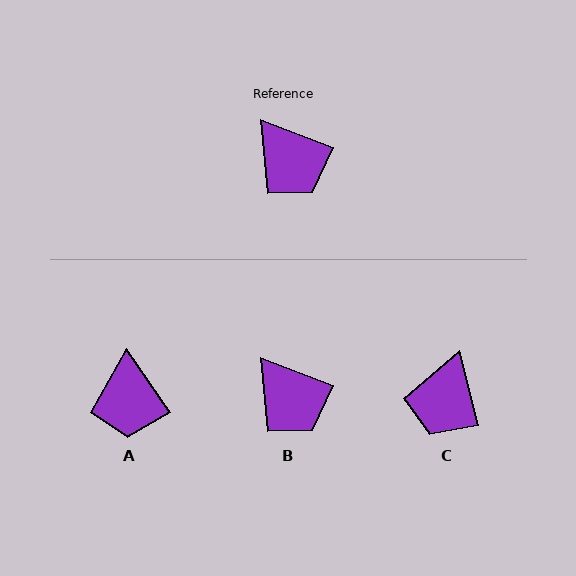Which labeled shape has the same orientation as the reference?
B.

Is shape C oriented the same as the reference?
No, it is off by about 55 degrees.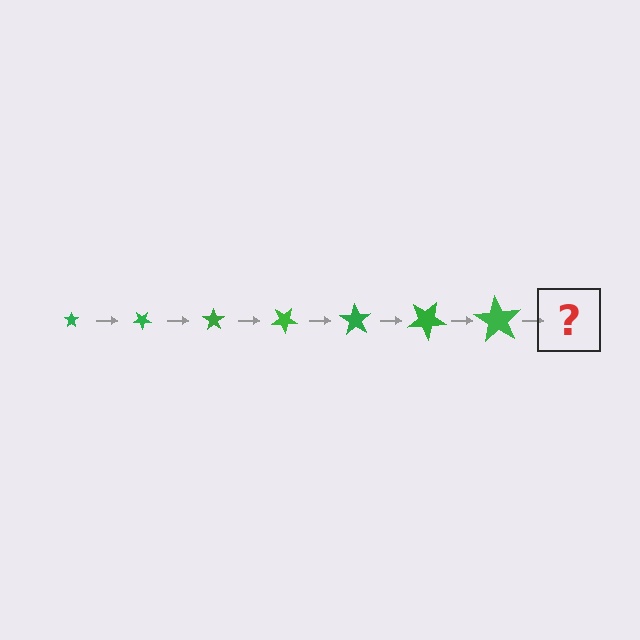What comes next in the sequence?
The next element should be a star, larger than the previous one and rotated 245 degrees from the start.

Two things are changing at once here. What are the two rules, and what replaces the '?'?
The two rules are that the star grows larger each step and it rotates 35 degrees each step. The '?' should be a star, larger than the previous one and rotated 245 degrees from the start.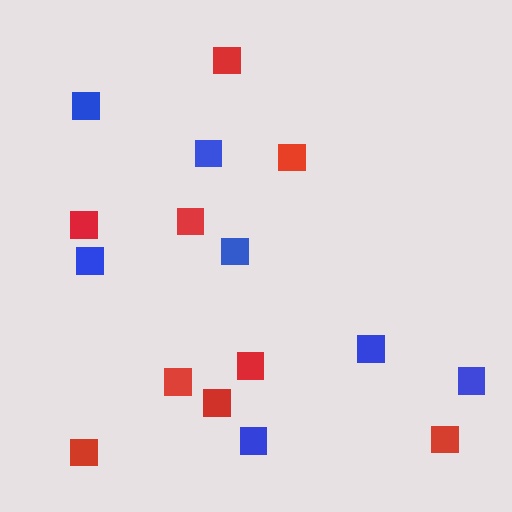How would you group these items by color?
There are 2 groups: one group of blue squares (7) and one group of red squares (9).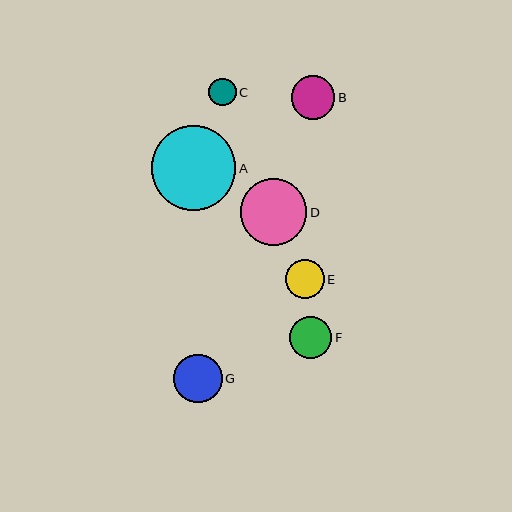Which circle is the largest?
Circle A is the largest with a size of approximately 84 pixels.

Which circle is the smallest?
Circle C is the smallest with a size of approximately 27 pixels.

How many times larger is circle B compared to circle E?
Circle B is approximately 1.1 times the size of circle E.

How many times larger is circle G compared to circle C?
Circle G is approximately 1.8 times the size of circle C.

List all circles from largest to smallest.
From largest to smallest: A, D, G, B, F, E, C.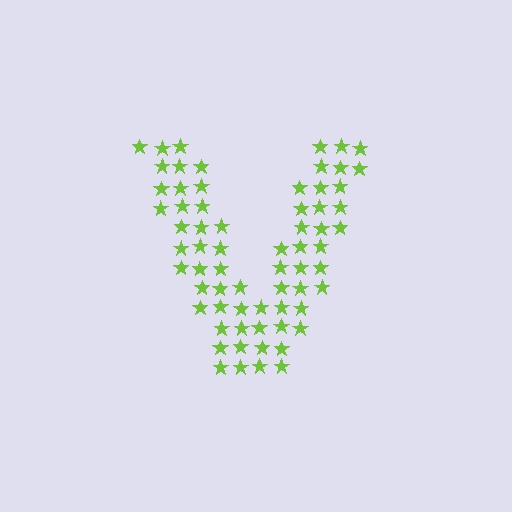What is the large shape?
The large shape is the letter V.